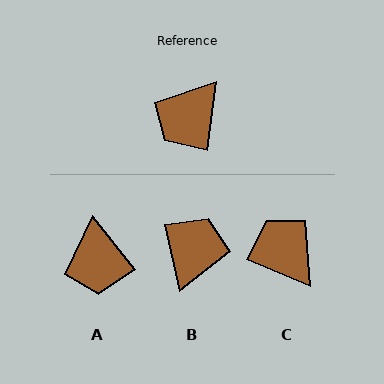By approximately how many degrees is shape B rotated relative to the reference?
Approximately 160 degrees clockwise.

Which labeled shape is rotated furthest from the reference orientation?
B, about 160 degrees away.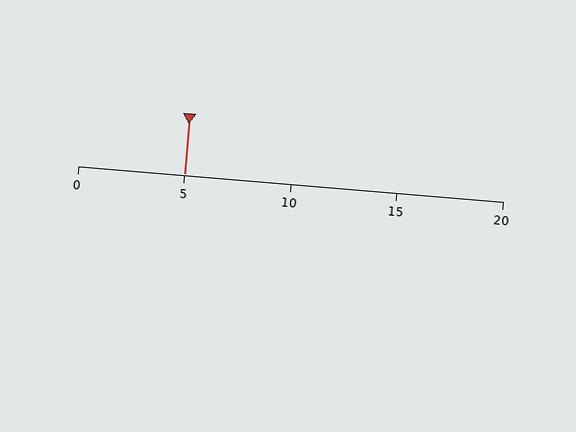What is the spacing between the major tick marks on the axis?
The major ticks are spaced 5 apart.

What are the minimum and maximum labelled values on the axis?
The axis runs from 0 to 20.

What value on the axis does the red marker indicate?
The marker indicates approximately 5.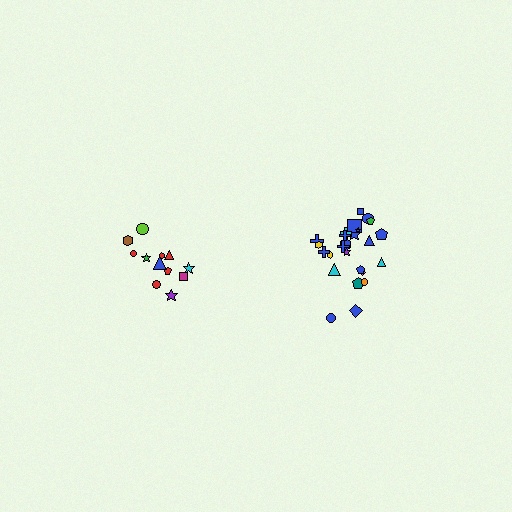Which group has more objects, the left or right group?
The right group.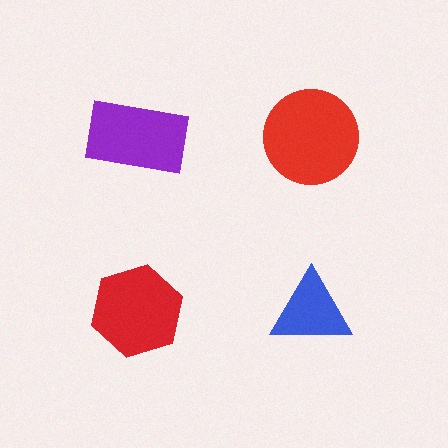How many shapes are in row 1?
2 shapes.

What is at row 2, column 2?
A blue triangle.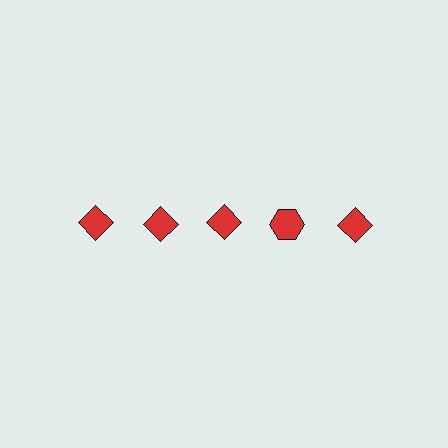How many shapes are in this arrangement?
There are 5 shapes arranged in a grid pattern.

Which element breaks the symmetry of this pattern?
The red hexagon in the top row, second from right column breaks the symmetry. All other shapes are red diamonds.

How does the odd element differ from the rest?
It has a different shape: hexagon instead of diamond.